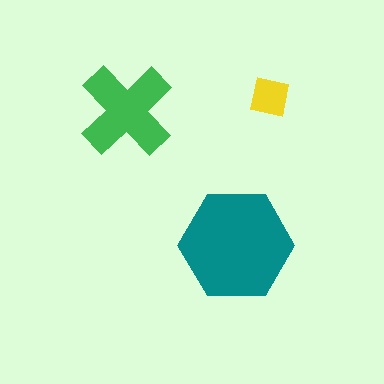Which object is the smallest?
The yellow square.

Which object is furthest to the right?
The yellow square is rightmost.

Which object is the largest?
The teal hexagon.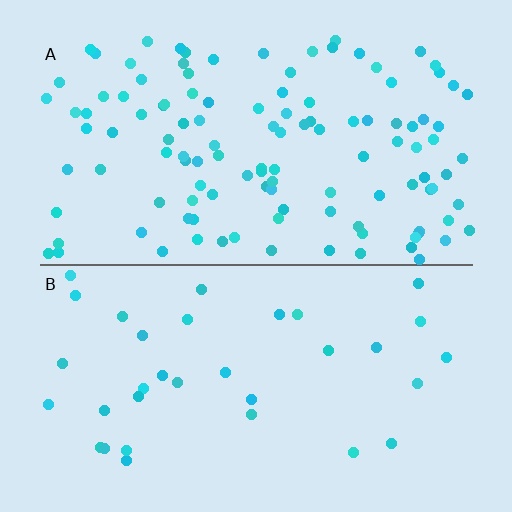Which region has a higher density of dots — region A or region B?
A (the top).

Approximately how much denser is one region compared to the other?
Approximately 3.5× — region A over region B.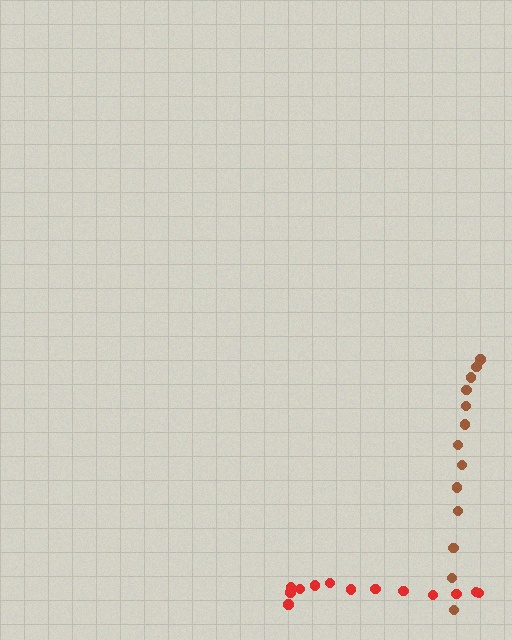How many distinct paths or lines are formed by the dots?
There are 2 distinct paths.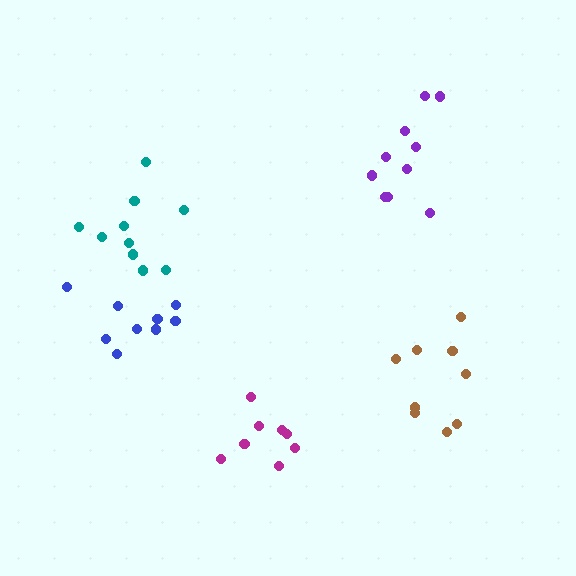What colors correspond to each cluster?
The clusters are colored: brown, teal, purple, blue, magenta.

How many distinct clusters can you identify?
There are 5 distinct clusters.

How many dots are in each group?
Group 1: 9 dots, Group 2: 10 dots, Group 3: 10 dots, Group 4: 9 dots, Group 5: 8 dots (46 total).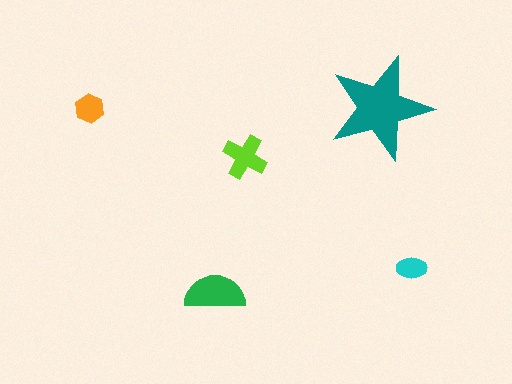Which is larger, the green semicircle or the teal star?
The teal star.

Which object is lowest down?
The green semicircle is bottommost.